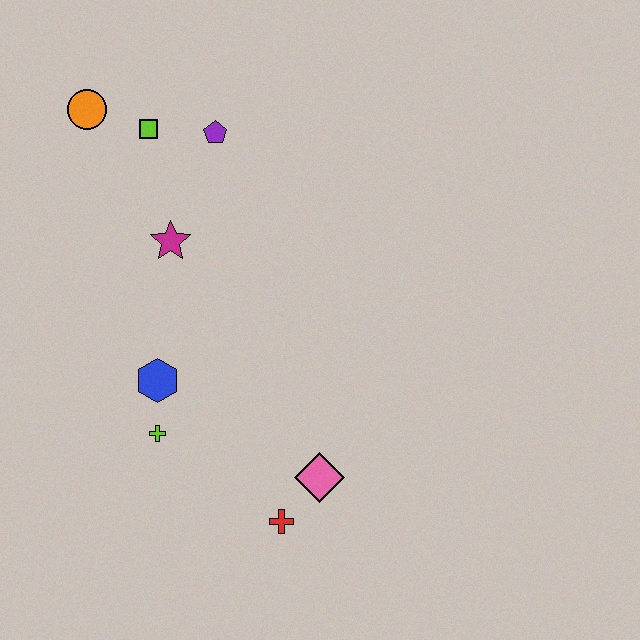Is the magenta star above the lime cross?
Yes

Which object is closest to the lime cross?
The blue hexagon is closest to the lime cross.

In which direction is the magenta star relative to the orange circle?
The magenta star is below the orange circle.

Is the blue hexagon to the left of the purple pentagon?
Yes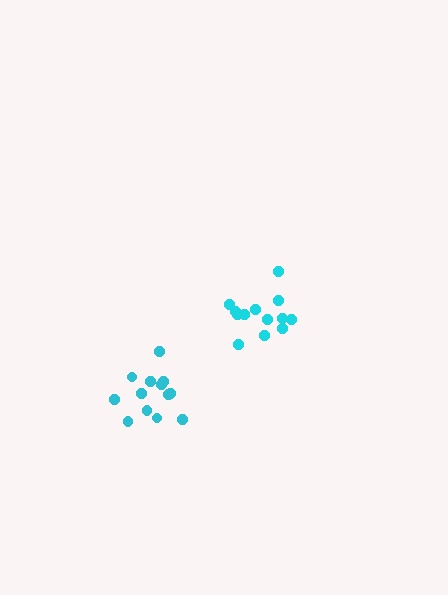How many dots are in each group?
Group 1: 13 dots, Group 2: 13 dots (26 total).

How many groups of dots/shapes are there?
There are 2 groups.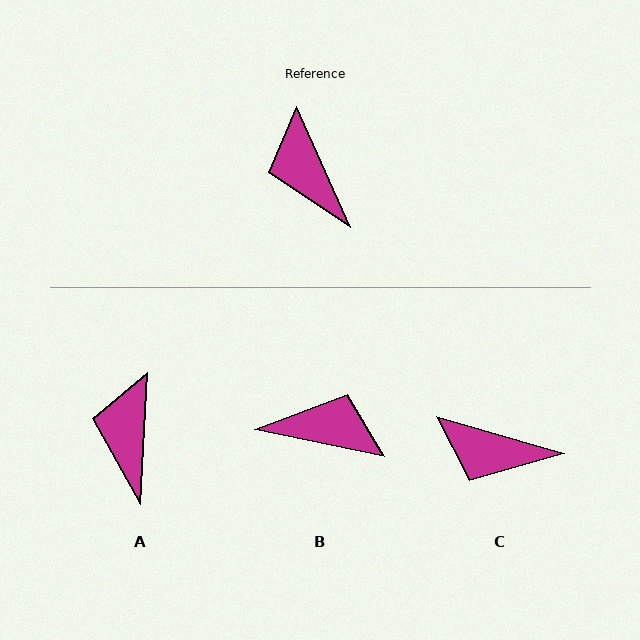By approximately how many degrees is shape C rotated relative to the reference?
Approximately 50 degrees counter-clockwise.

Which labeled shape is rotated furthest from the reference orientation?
B, about 126 degrees away.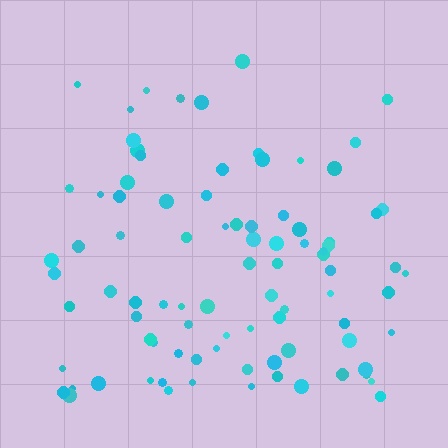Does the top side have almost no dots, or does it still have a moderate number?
Still a moderate number, just noticeably fewer than the bottom.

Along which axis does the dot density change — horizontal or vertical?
Vertical.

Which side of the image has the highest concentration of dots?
The bottom.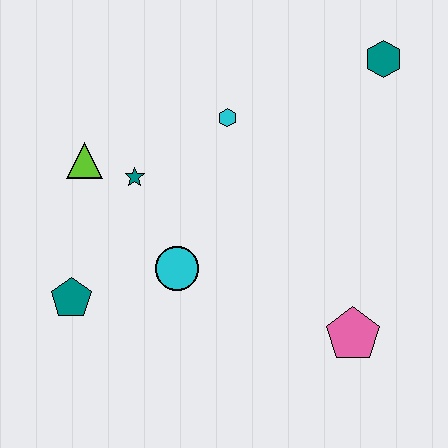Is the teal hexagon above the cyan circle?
Yes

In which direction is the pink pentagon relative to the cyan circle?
The pink pentagon is to the right of the cyan circle.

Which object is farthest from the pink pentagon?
The lime triangle is farthest from the pink pentagon.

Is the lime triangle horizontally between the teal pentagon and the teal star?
Yes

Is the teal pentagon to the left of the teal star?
Yes